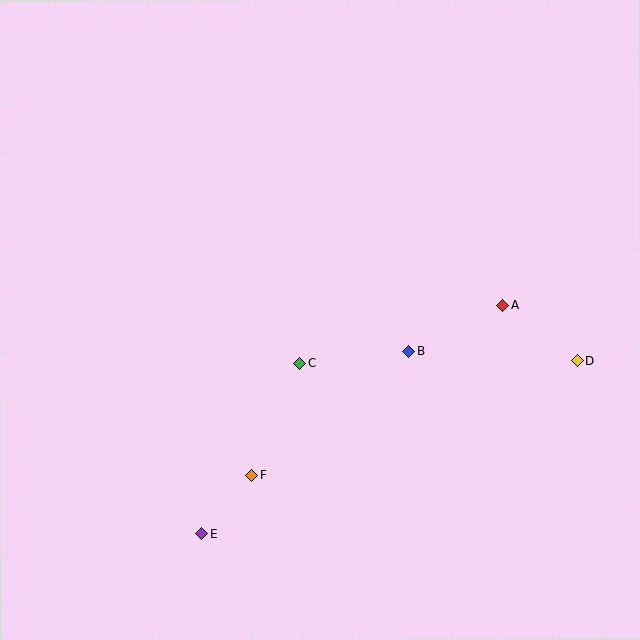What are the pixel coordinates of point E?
Point E is at (202, 534).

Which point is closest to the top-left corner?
Point C is closest to the top-left corner.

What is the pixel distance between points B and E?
The distance between B and E is 275 pixels.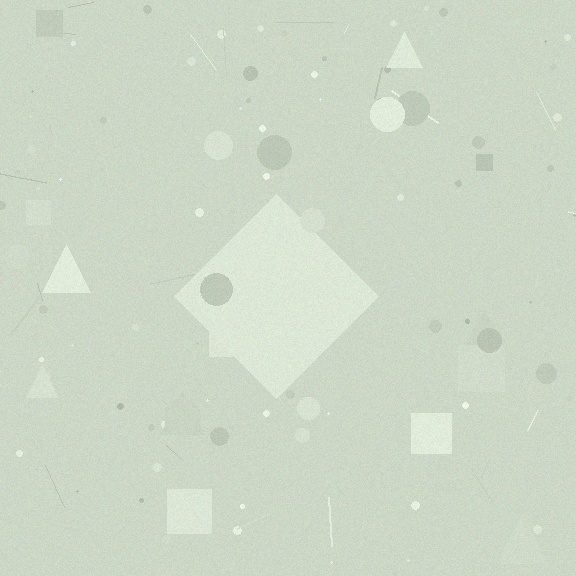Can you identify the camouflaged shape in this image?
The camouflaged shape is a diamond.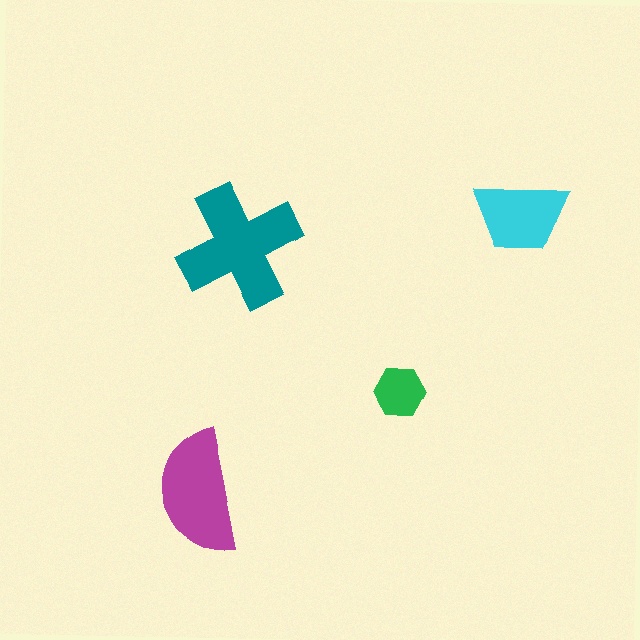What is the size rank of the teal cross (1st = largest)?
1st.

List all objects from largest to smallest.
The teal cross, the magenta semicircle, the cyan trapezoid, the green hexagon.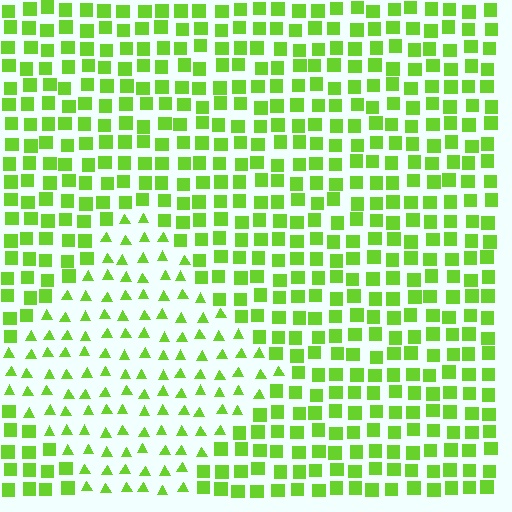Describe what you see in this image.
The image is filled with small lime elements arranged in a uniform grid. A diamond-shaped region contains triangles, while the surrounding area contains squares. The boundary is defined purely by the change in element shape.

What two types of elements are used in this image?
The image uses triangles inside the diamond region and squares outside it.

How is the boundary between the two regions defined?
The boundary is defined by a change in element shape: triangles inside vs. squares outside. All elements share the same color and spacing.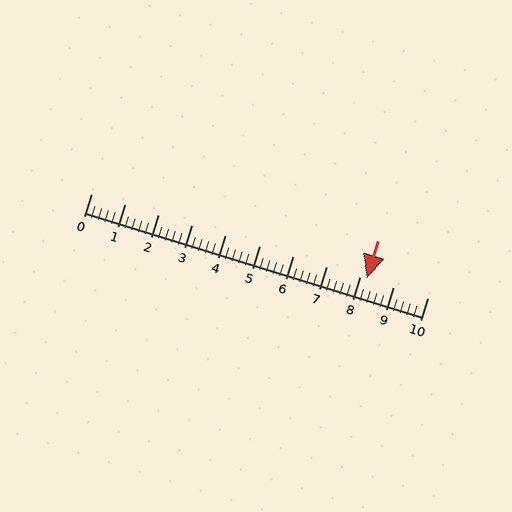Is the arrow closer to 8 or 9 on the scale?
The arrow is closer to 8.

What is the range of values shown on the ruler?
The ruler shows values from 0 to 10.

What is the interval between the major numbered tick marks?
The major tick marks are spaced 1 units apart.